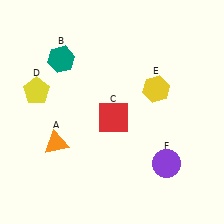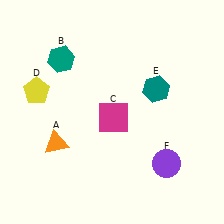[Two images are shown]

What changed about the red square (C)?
In Image 1, C is red. In Image 2, it changed to magenta.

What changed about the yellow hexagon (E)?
In Image 1, E is yellow. In Image 2, it changed to teal.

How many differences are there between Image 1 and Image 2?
There are 2 differences between the two images.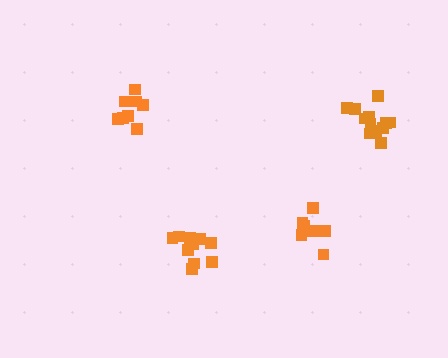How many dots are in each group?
Group 1: 12 dots, Group 2: 8 dots, Group 3: 11 dots, Group 4: 8 dots (39 total).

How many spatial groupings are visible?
There are 4 spatial groupings.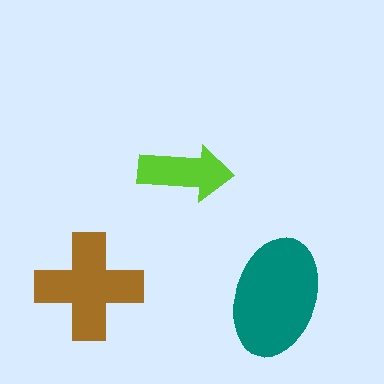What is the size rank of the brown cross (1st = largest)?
2nd.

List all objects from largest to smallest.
The teal ellipse, the brown cross, the lime arrow.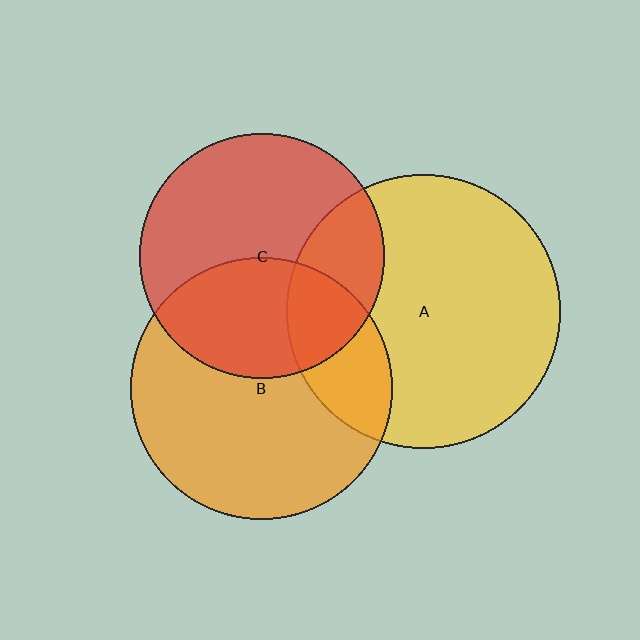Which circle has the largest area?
Circle A (yellow).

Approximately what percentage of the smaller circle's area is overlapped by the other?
Approximately 25%.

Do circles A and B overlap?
Yes.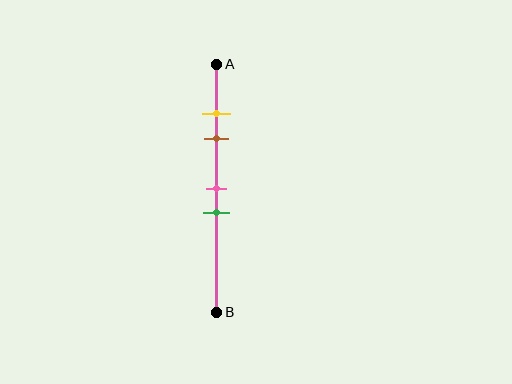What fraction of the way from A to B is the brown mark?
The brown mark is approximately 30% (0.3) of the way from A to B.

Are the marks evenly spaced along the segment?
No, the marks are not evenly spaced.